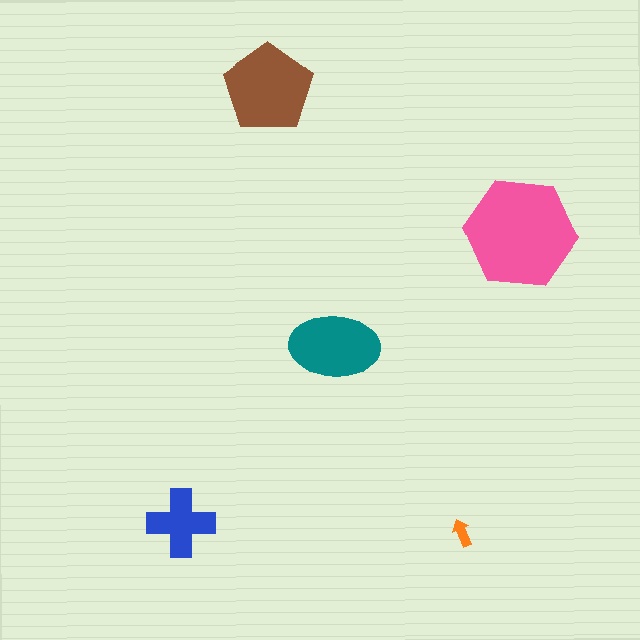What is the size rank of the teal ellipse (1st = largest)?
3rd.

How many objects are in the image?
There are 5 objects in the image.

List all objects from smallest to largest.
The orange arrow, the blue cross, the teal ellipse, the brown pentagon, the pink hexagon.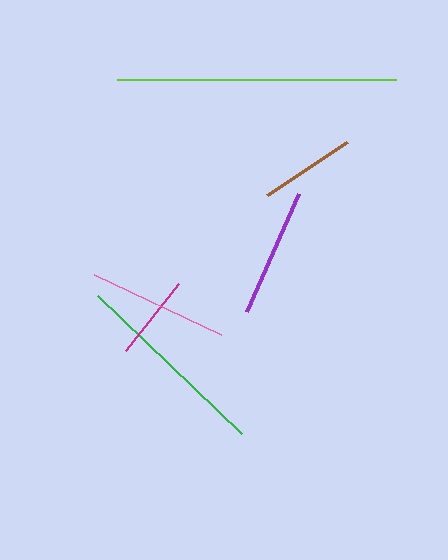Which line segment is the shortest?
The magenta line is the shortest at approximately 86 pixels.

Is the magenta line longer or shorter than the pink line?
The pink line is longer than the magenta line.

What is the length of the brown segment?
The brown segment is approximately 96 pixels long.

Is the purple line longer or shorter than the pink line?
The pink line is longer than the purple line.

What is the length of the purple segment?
The purple segment is approximately 129 pixels long.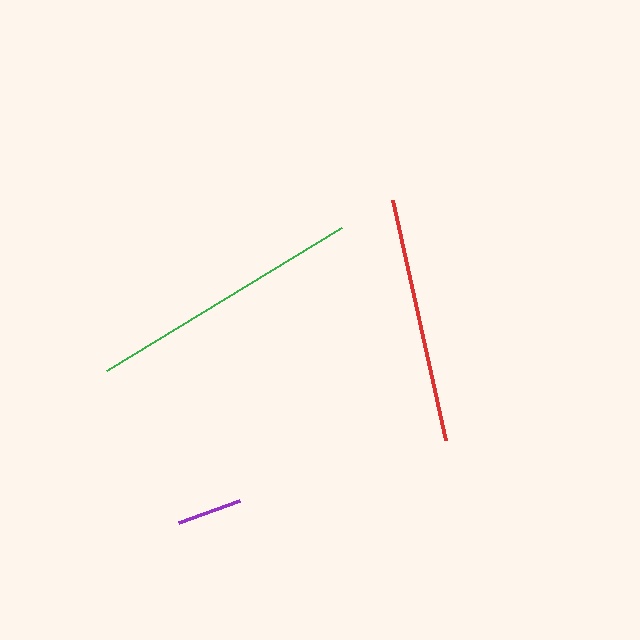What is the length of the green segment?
The green segment is approximately 275 pixels long.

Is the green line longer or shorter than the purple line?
The green line is longer than the purple line.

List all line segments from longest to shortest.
From longest to shortest: green, red, purple.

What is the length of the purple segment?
The purple segment is approximately 65 pixels long.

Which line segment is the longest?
The green line is the longest at approximately 275 pixels.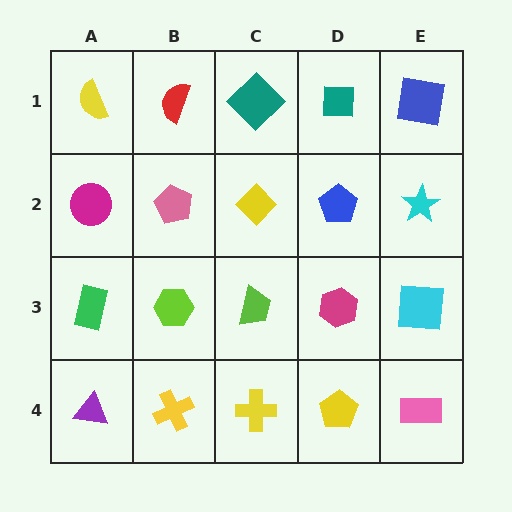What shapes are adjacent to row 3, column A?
A magenta circle (row 2, column A), a purple triangle (row 4, column A), a lime hexagon (row 3, column B).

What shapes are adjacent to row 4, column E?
A cyan square (row 3, column E), a yellow pentagon (row 4, column D).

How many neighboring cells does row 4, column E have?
2.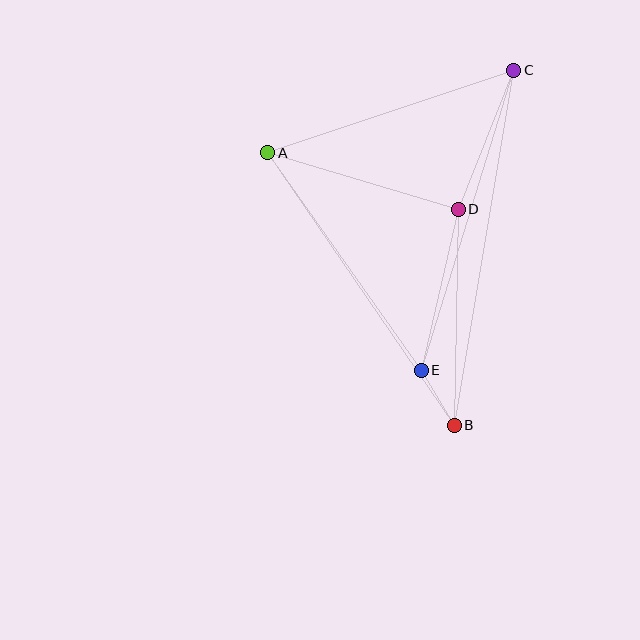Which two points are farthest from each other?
Points B and C are farthest from each other.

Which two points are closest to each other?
Points B and E are closest to each other.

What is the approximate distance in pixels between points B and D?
The distance between B and D is approximately 216 pixels.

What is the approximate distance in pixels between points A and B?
The distance between A and B is approximately 330 pixels.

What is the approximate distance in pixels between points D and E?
The distance between D and E is approximately 165 pixels.